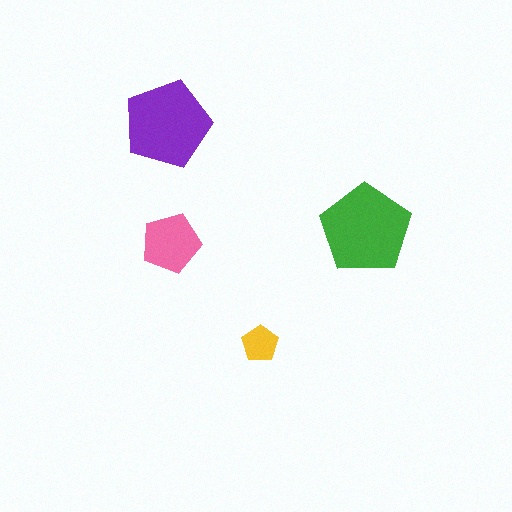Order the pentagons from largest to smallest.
the green one, the purple one, the pink one, the yellow one.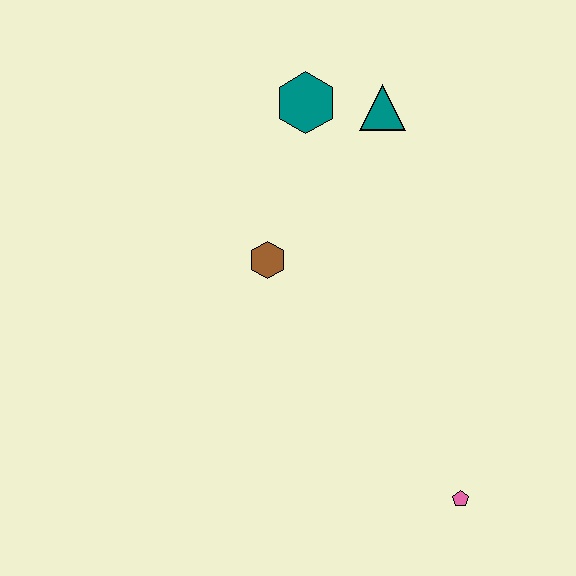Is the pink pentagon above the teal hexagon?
No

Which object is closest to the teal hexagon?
The teal triangle is closest to the teal hexagon.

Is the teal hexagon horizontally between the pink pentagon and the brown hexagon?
Yes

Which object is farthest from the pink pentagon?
The teal hexagon is farthest from the pink pentagon.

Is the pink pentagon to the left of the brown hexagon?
No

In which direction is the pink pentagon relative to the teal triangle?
The pink pentagon is below the teal triangle.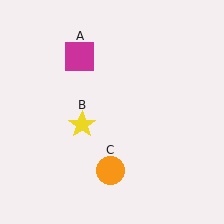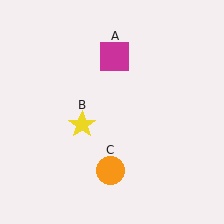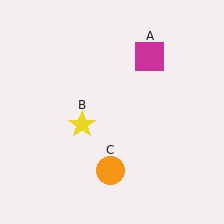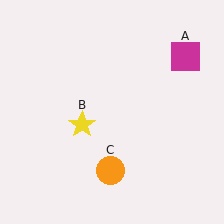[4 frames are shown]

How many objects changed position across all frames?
1 object changed position: magenta square (object A).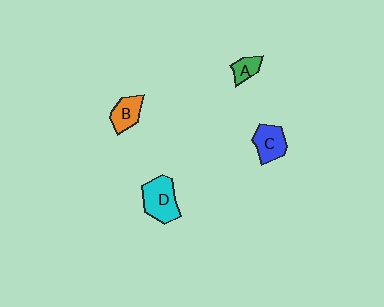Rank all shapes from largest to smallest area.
From largest to smallest: D (cyan), C (blue), B (orange), A (green).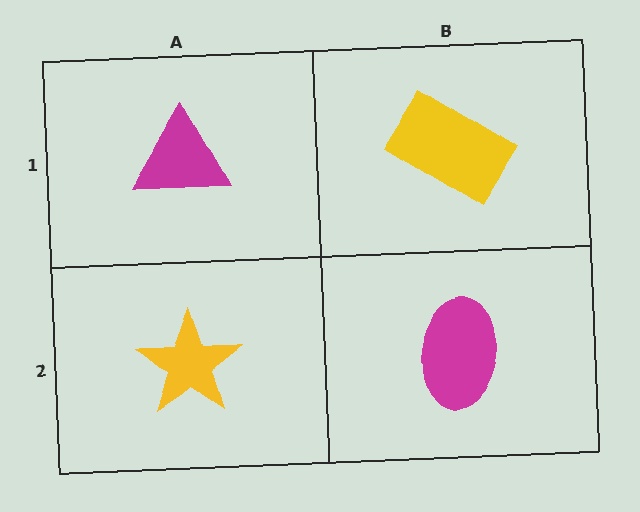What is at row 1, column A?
A magenta triangle.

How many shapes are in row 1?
2 shapes.